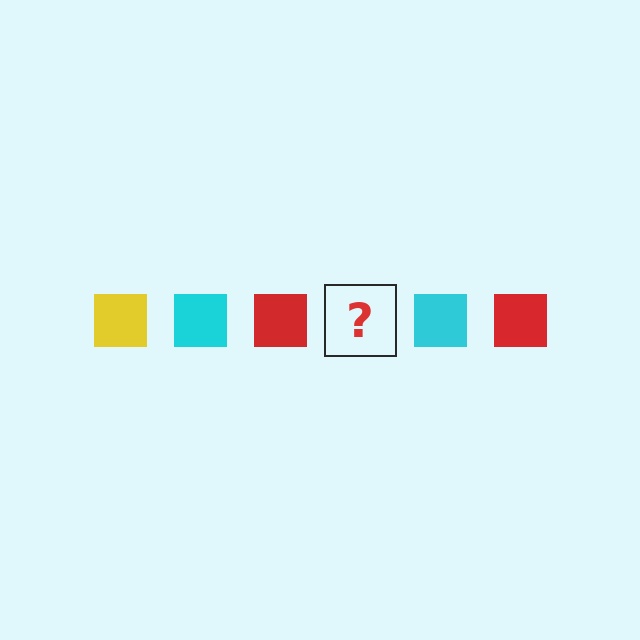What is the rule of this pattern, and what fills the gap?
The rule is that the pattern cycles through yellow, cyan, red squares. The gap should be filled with a yellow square.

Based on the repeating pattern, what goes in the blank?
The blank should be a yellow square.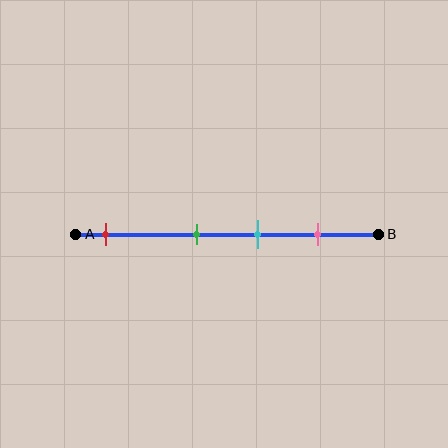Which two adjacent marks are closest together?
The green and cyan marks are the closest adjacent pair.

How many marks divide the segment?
There are 4 marks dividing the segment.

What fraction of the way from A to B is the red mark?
The red mark is approximately 10% (0.1) of the way from A to B.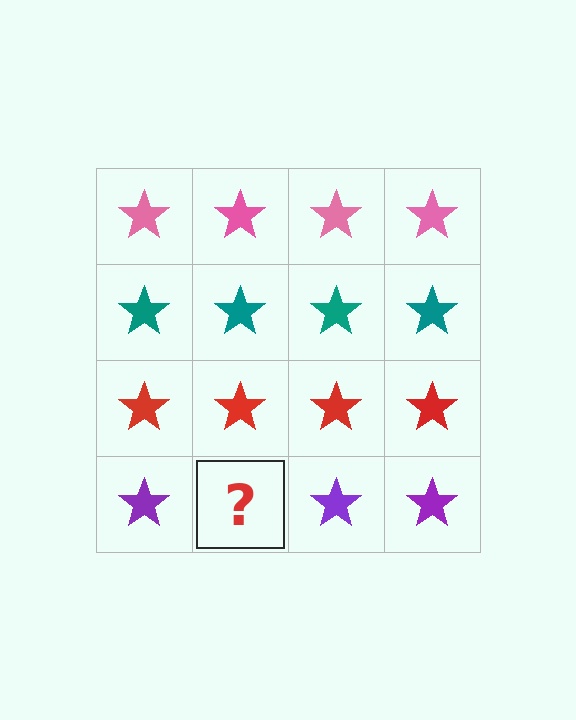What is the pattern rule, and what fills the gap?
The rule is that each row has a consistent color. The gap should be filled with a purple star.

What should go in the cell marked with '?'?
The missing cell should contain a purple star.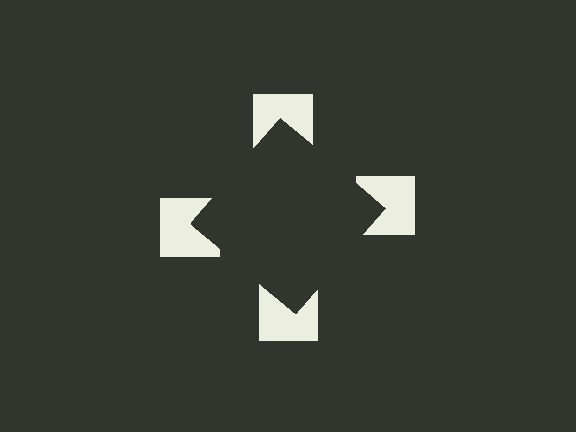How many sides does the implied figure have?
4 sides.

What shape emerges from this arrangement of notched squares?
An illusory square — its edges are inferred from the aligned wedge cuts in the notched squares, not physically drawn.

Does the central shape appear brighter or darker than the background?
It typically appears slightly darker than the background, even though no actual brightness change is drawn.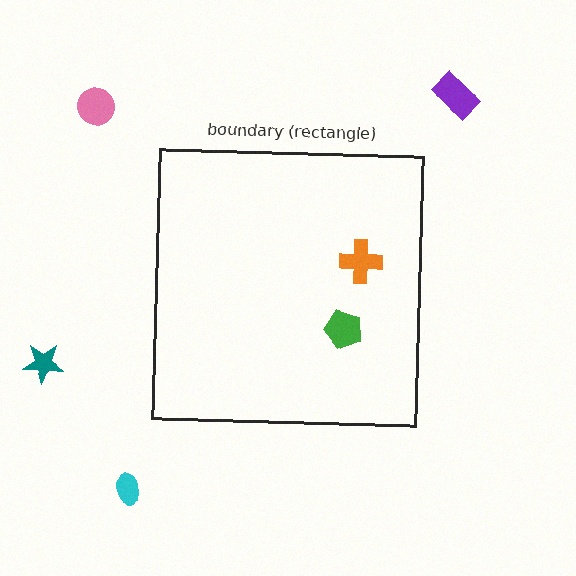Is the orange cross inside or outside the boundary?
Inside.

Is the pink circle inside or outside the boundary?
Outside.